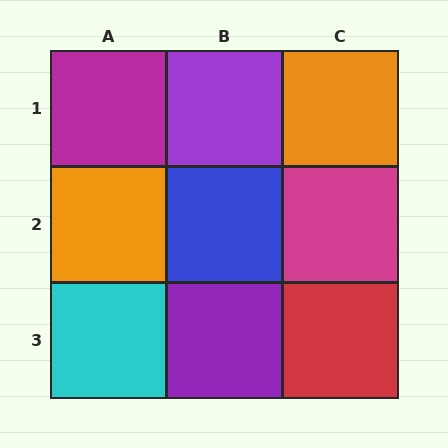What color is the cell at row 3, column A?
Cyan.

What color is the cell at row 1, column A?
Magenta.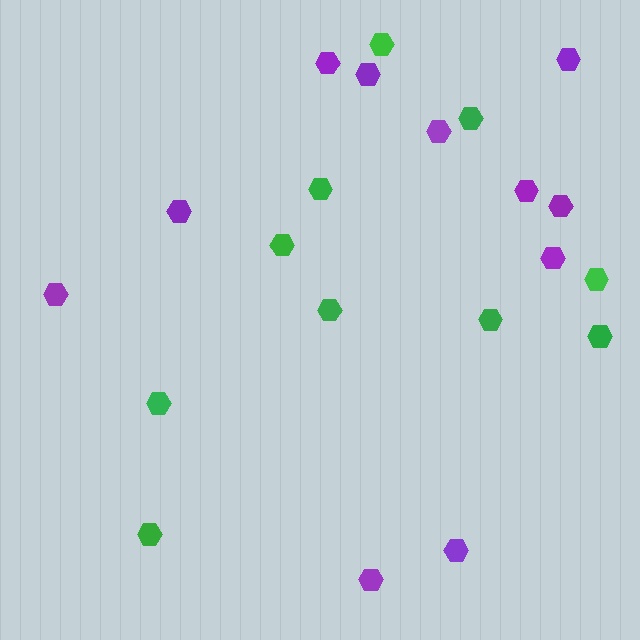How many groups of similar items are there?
There are 2 groups: one group of green hexagons (10) and one group of purple hexagons (11).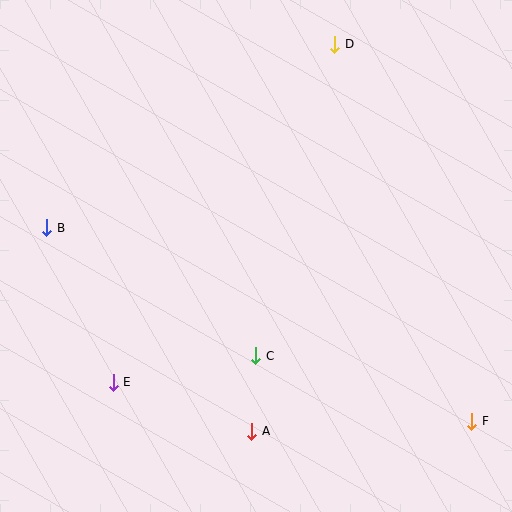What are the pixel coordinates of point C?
Point C is at (256, 356).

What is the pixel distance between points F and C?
The distance between F and C is 226 pixels.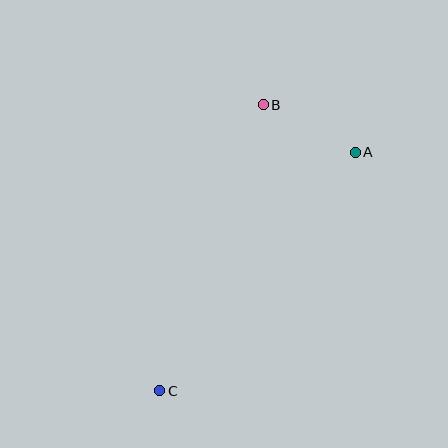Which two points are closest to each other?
Points A and B are closest to each other.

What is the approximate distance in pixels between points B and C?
The distance between B and C is approximately 304 pixels.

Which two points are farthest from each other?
Points A and C are farthest from each other.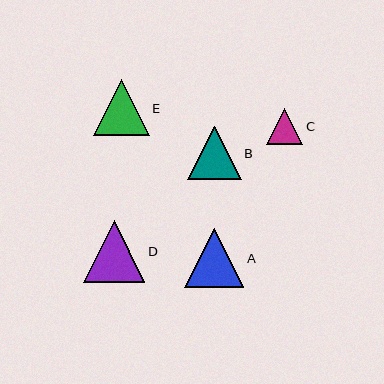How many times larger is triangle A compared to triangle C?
Triangle A is approximately 1.6 times the size of triangle C.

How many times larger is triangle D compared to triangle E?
Triangle D is approximately 1.1 times the size of triangle E.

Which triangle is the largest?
Triangle D is the largest with a size of approximately 62 pixels.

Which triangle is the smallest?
Triangle C is the smallest with a size of approximately 36 pixels.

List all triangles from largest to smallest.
From largest to smallest: D, A, E, B, C.